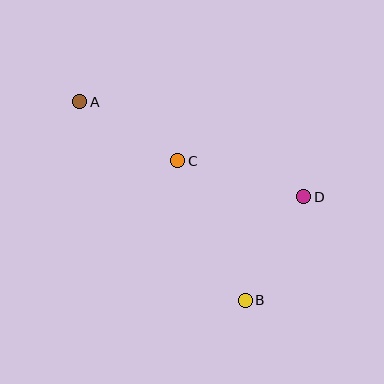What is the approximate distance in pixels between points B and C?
The distance between B and C is approximately 155 pixels.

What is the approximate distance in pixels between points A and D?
The distance between A and D is approximately 243 pixels.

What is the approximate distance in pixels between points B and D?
The distance between B and D is approximately 119 pixels.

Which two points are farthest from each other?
Points A and B are farthest from each other.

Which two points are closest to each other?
Points A and C are closest to each other.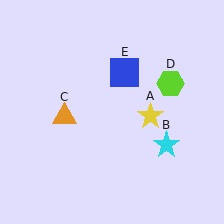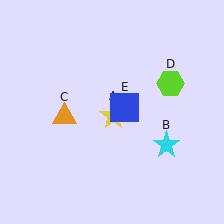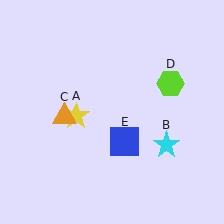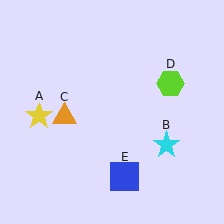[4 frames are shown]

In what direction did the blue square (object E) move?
The blue square (object E) moved down.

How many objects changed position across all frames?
2 objects changed position: yellow star (object A), blue square (object E).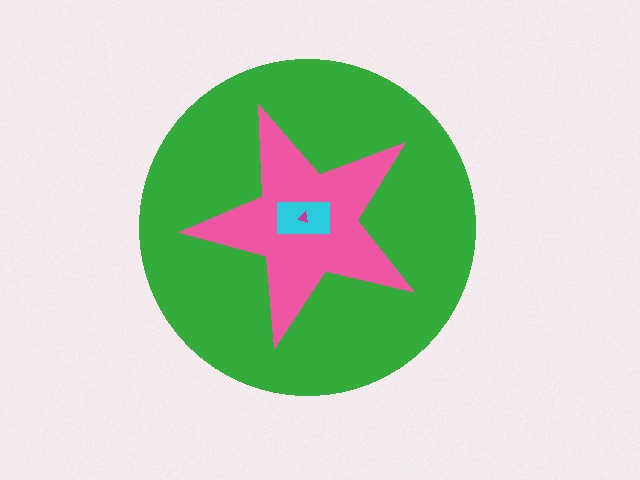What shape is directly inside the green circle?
The pink star.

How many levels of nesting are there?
4.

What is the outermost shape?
The green circle.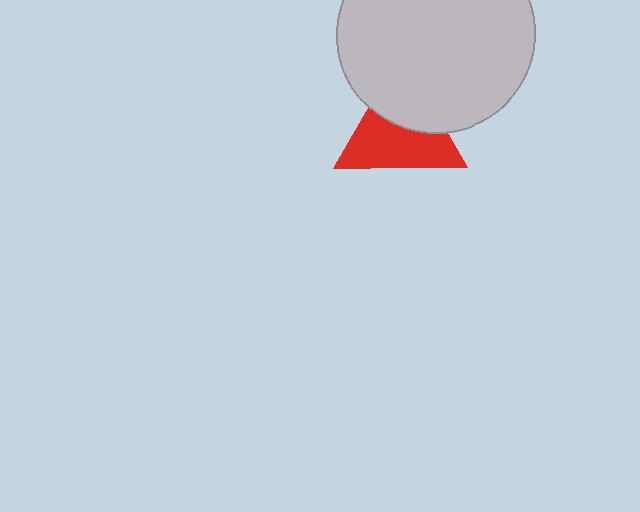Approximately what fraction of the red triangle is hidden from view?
Roughly 40% of the red triangle is hidden behind the light gray circle.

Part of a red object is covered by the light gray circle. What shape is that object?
It is a triangle.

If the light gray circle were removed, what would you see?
You would see the complete red triangle.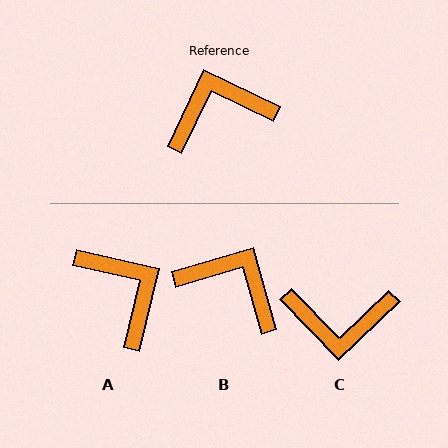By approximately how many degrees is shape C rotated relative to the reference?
Approximately 159 degrees counter-clockwise.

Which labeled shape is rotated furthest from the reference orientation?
C, about 159 degrees away.